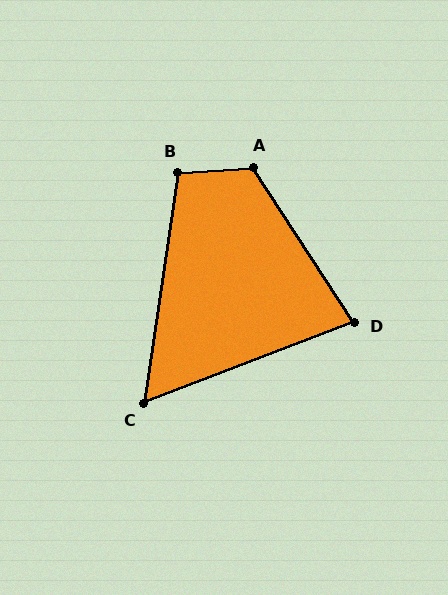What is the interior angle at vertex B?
Approximately 102 degrees (obtuse).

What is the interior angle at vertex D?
Approximately 78 degrees (acute).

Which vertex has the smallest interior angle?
C, at approximately 61 degrees.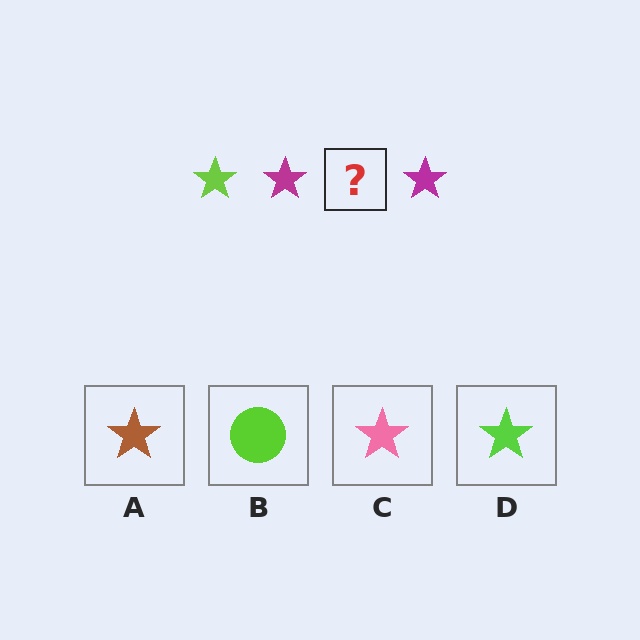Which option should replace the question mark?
Option D.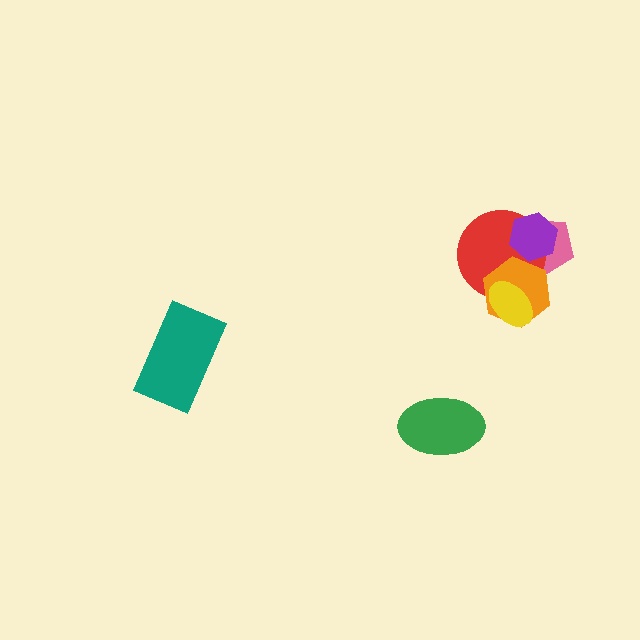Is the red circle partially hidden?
Yes, it is partially covered by another shape.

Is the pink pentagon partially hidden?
Yes, it is partially covered by another shape.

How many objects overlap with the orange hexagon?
3 objects overlap with the orange hexagon.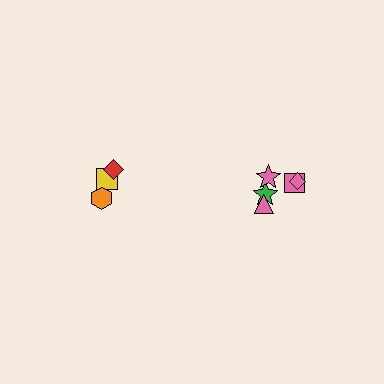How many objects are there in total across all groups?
There are 8 objects.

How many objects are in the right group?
There are 5 objects.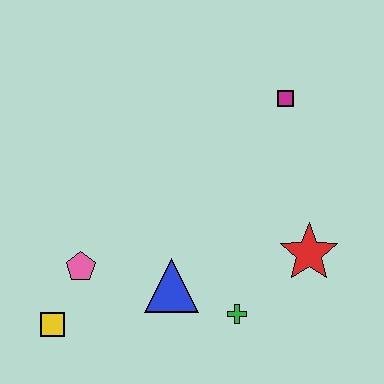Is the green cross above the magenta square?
No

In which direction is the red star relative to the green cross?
The red star is to the right of the green cross.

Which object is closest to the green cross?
The blue triangle is closest to the green cross.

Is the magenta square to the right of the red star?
No